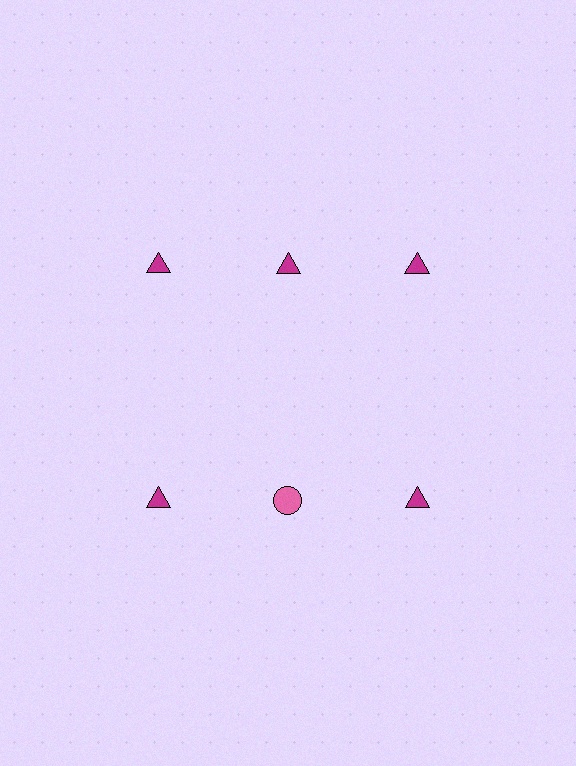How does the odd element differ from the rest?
It differs in both color (pink instead of magenta) and shape (circle instead of triangle).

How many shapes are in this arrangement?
There are 6 shapes arranged in a grid pattern.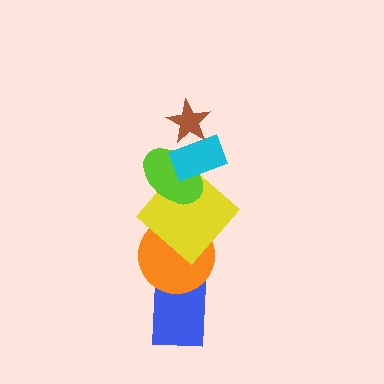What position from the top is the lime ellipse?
The lime ellipse is 3rd from the top.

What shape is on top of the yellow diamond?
The lime ellipse is on top of the yellow diamond.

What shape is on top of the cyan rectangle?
The brown star is on top of the cyan rectangle.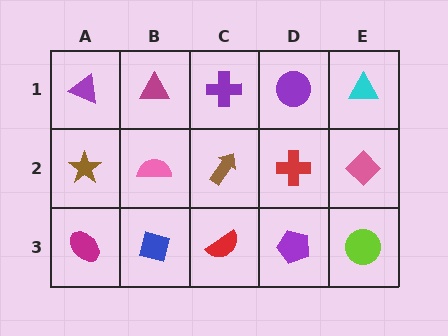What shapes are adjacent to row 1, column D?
A red cross (row 2, column D), a purple cross (row 1, column C), a cyan triangle (row 1, column E).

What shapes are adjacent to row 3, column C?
A brown arrow (row 2, column C), a blue diamond (row 3, column B), a purple pentagon (row 3, column D).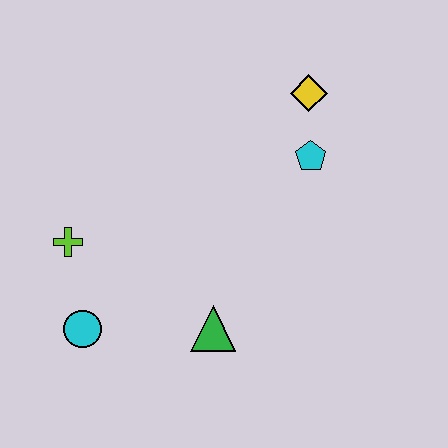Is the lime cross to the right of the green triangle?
No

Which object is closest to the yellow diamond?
The cyan pentagon is closest to the yellow diamond.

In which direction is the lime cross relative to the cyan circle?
The lime cross is above the cyan circle.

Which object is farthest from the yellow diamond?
The cyan circle is farthest from the yellow diamond.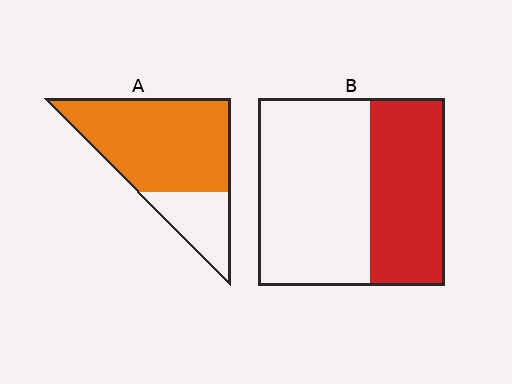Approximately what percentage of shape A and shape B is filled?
A is approximately 75% and B is approximately 40%.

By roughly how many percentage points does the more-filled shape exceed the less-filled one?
By roughly 35 percentage points (A over B).